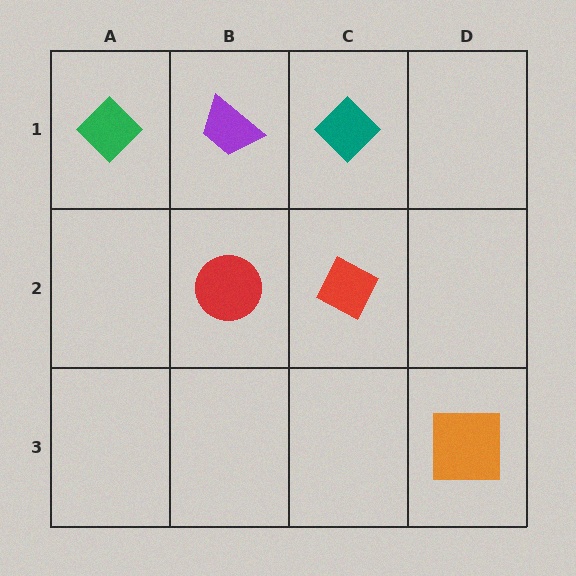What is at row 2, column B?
A red circle.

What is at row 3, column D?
An orange square.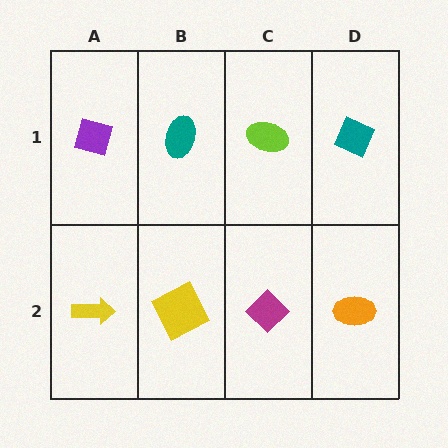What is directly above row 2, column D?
A teal diamond.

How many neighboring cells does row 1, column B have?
3.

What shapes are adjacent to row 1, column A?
A yellow arrow (row 2, column A), a teal ellipse (row 1, column B).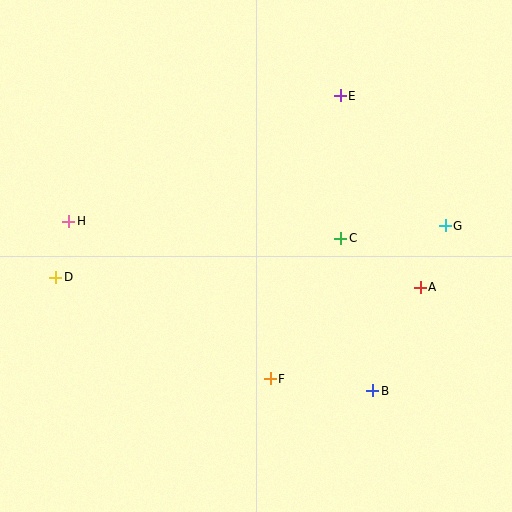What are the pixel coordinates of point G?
Point G is at (445, 226).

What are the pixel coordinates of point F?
Point F is at (270, 379).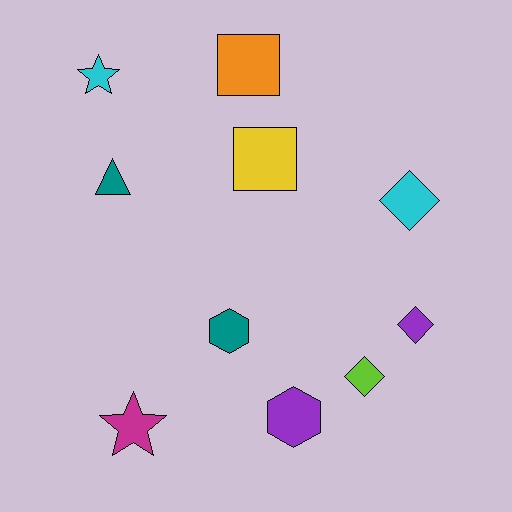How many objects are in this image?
There are 10 objects.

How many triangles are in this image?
There is 1 triangle.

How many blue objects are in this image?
There are no blue objects.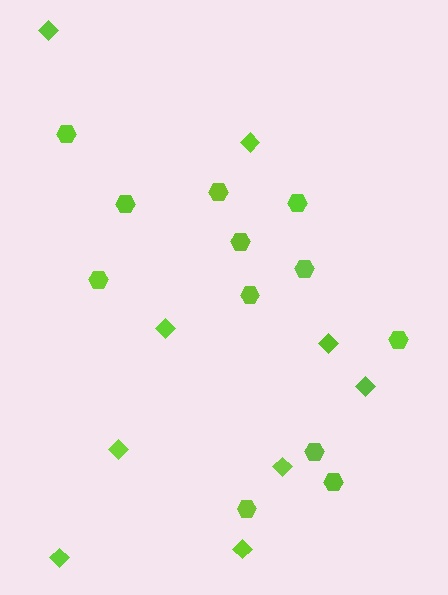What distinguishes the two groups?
There are 2 groups: one group of hexagons (12) and one group of diamonds (9).